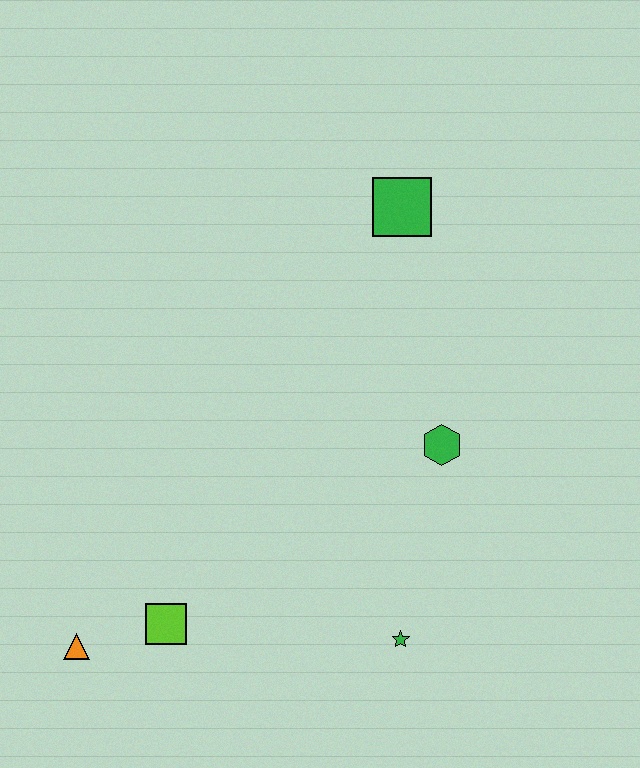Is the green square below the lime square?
No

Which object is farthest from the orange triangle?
The green square is farthest from the orange triangle.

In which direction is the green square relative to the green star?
The green square is above the green star.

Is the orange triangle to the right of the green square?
No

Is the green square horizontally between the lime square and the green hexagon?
Yes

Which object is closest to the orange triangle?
The lime square is closest to the orange triangle.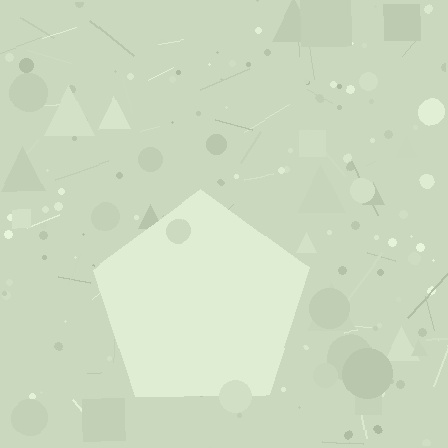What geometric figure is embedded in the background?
A pentagon is embedded in the background.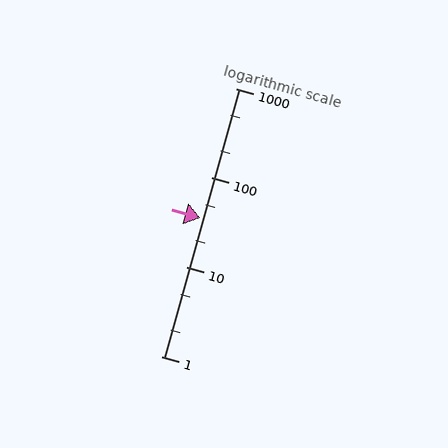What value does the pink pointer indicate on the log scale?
The pointer indicates approximately 35.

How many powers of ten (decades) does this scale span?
The scale spans 3 decades, from 1 to 1000.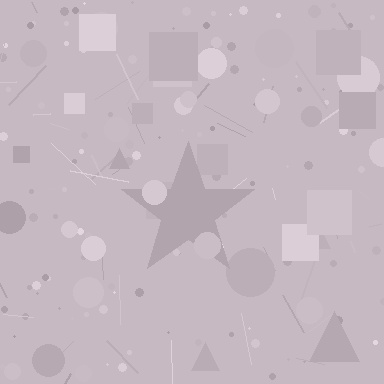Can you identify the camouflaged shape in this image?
The camouflaged shape is a star.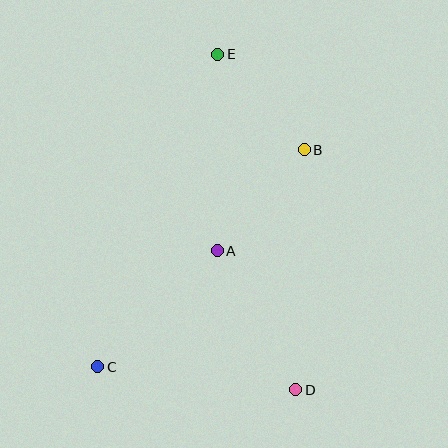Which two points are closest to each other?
Points B and E are closest to each other.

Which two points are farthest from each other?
Points D and E are farthest from each other.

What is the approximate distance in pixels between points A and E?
The distance between A and E is approximately 196 pixels.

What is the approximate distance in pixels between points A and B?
The distance between A and B is approximately 133 pixels.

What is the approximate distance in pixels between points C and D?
The distance between C and D is approximately 199 pixels.